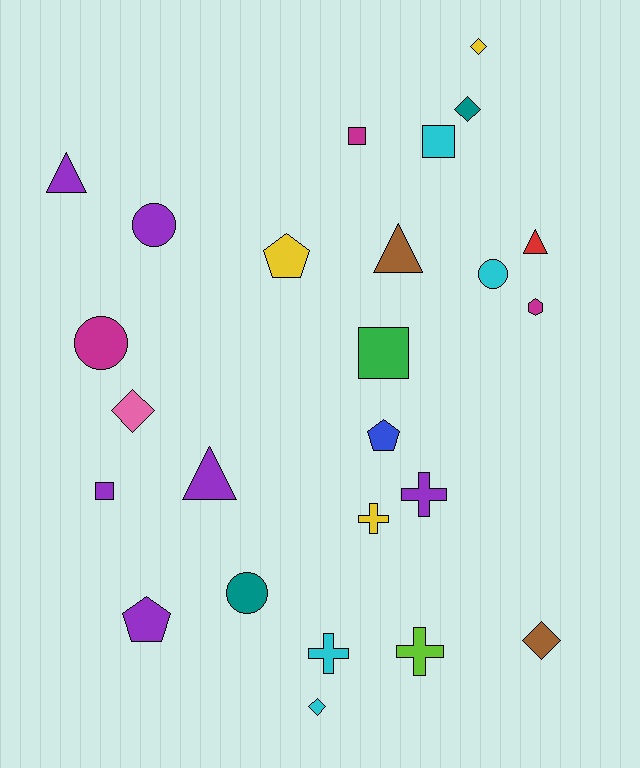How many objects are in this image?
There are 25 objects.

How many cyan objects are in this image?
There are 4 cyan objects.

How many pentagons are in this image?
There are 3 pentagons.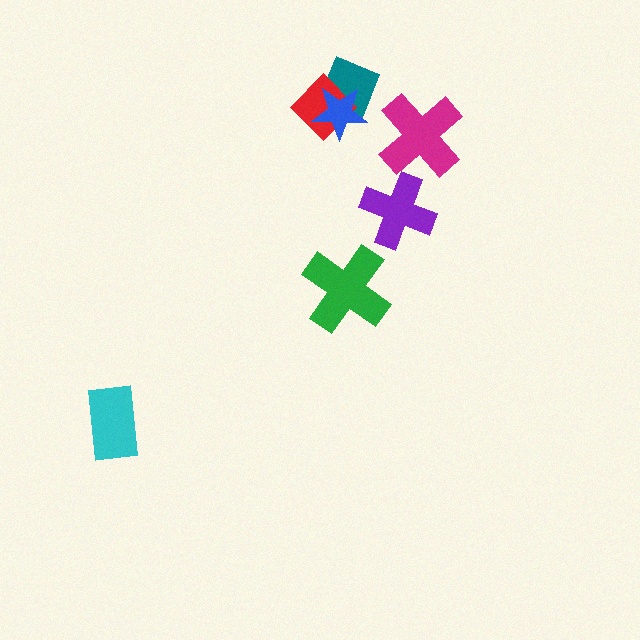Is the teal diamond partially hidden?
Yes, it is partially covered by another shape.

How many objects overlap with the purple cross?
0 objects overlap with the purple cross.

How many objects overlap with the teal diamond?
2 objects overlap with the teal diamond.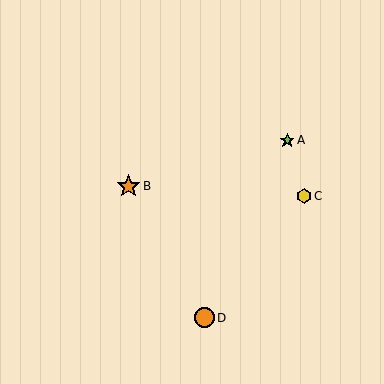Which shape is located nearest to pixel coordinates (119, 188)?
The orange star (labeled B) at (128, 186) is nearest to that location.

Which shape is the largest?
The orange star (labeled B) is the largest.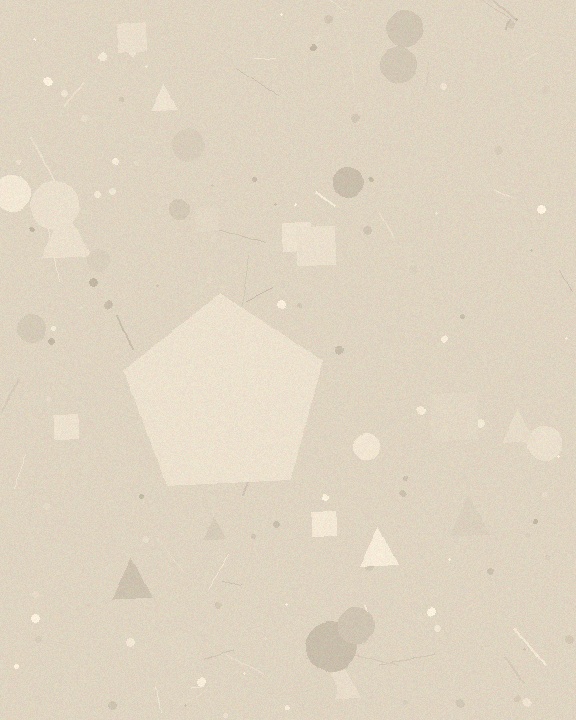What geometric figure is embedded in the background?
A pentagon is embedded in the background.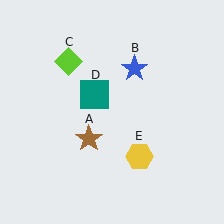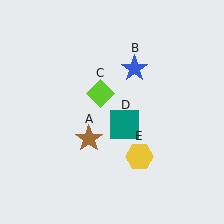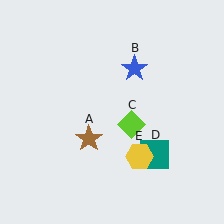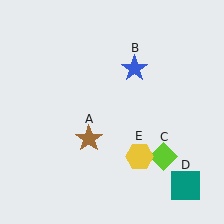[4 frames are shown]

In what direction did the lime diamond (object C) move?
The lime diamond (object C) moved down and to the right.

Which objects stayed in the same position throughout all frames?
Brown star (object A) and blue star (object B) and yellow hexagon (object E) remained stationary.